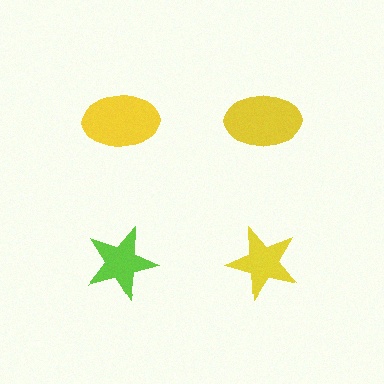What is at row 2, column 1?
A lime star.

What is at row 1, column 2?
A yellow ellipse.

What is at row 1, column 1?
A yellow ellipse.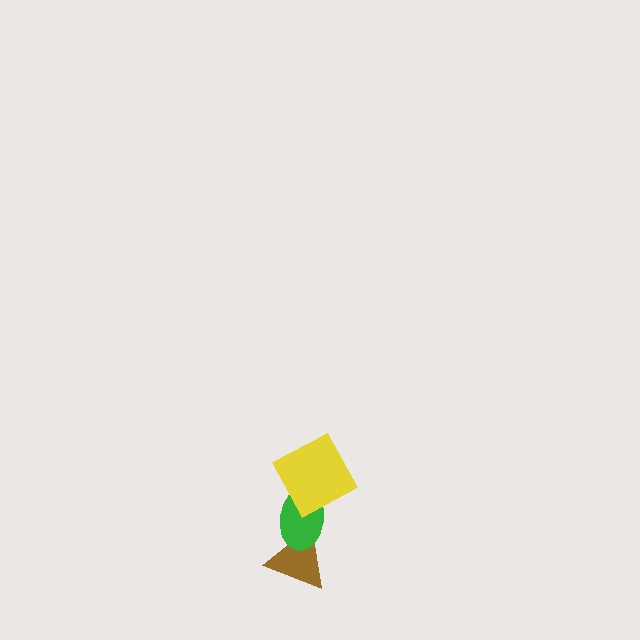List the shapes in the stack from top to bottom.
From top to bottom: the yellow square, the green ellipse, the brown triangle.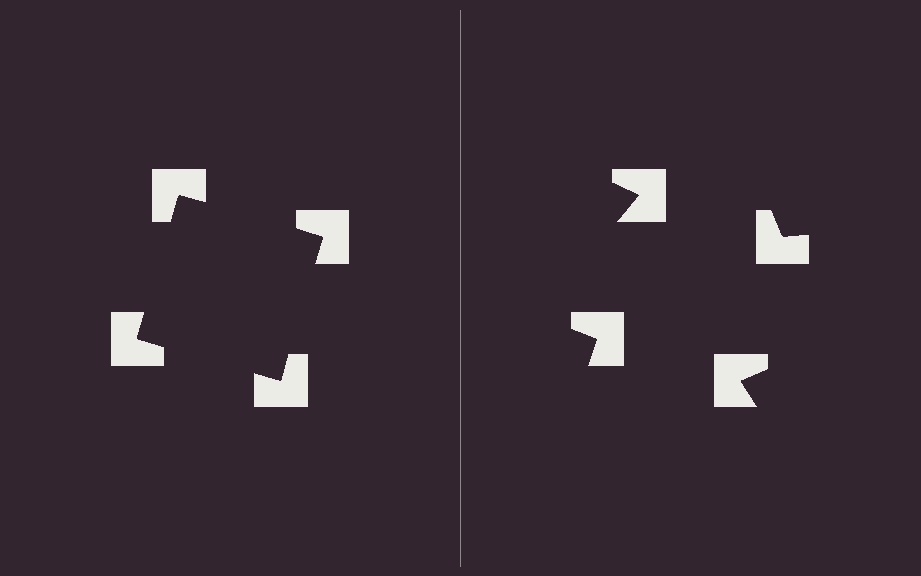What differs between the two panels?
The notched squares are positioned identically on both sides; only the wedge orientations differ. On the left they align to a square; on the right they are misaligned.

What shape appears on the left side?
An illusory square.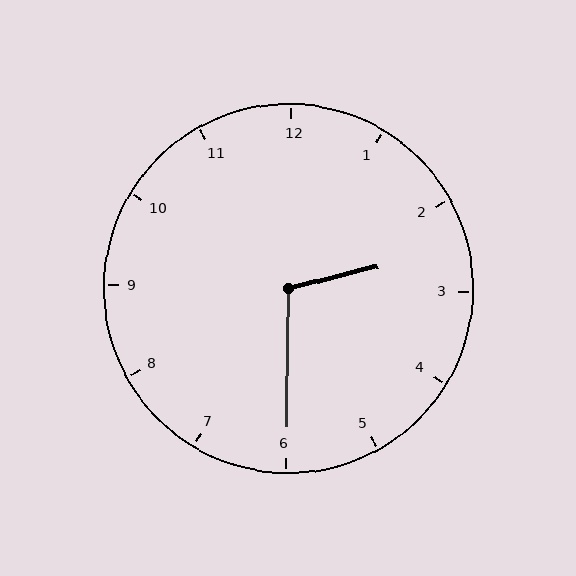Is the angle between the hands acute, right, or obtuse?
It is obtuse.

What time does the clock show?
2:30.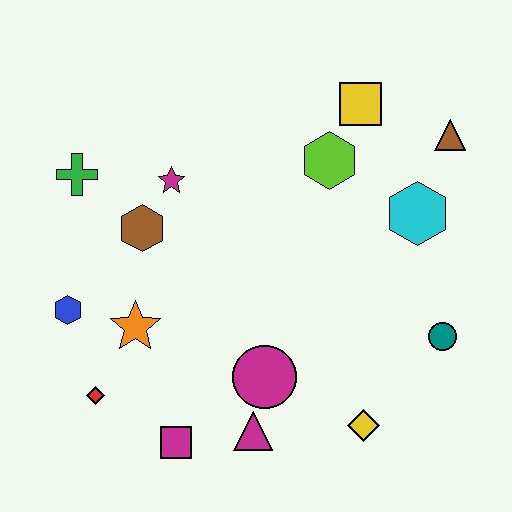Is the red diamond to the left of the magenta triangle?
Yes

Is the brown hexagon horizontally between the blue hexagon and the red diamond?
No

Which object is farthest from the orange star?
The brown triangle is farthest from the orange star.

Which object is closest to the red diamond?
The orange star is closest to the red diamond.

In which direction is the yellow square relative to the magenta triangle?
The yellow square is above the magenta triangle.